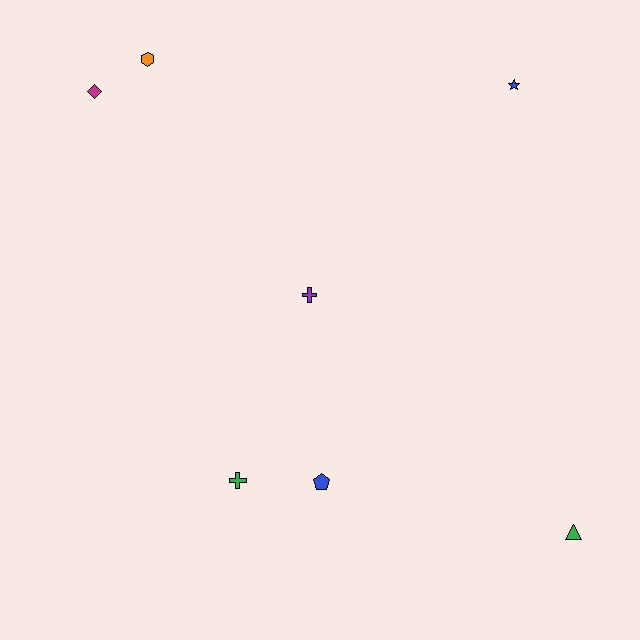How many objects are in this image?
There are 7 objects.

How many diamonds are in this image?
There is 1 diamond.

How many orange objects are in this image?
There is 1 orange object.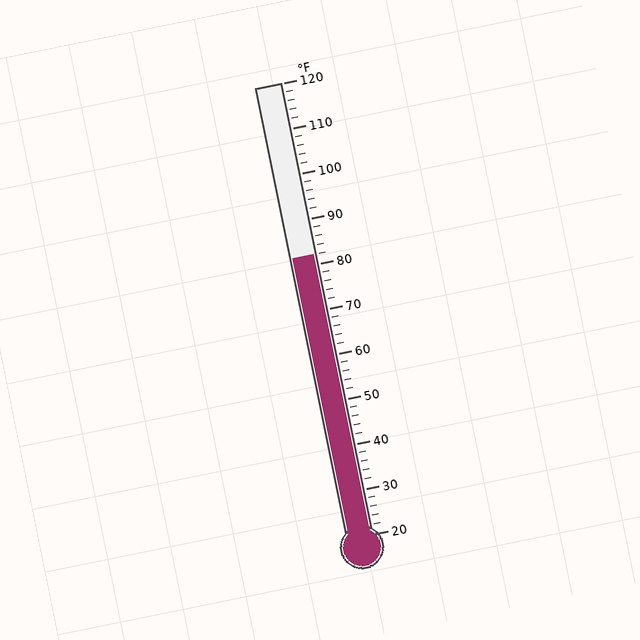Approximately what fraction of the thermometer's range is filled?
The thermometer is filled to approximately 60% of its range.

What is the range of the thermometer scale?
The thermometer scale ranges from 20°F to 120°F.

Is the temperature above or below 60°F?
The temperature is above 60°F.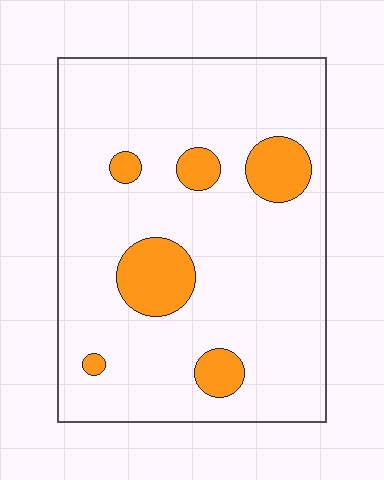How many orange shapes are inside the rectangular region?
6.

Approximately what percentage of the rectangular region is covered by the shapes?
Approximately 15%.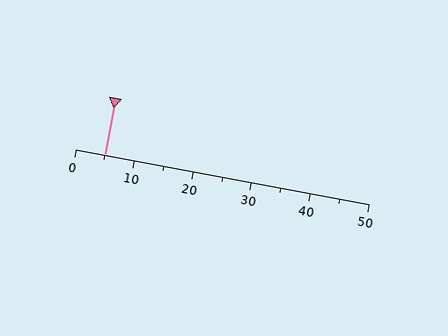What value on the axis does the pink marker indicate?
The marker indicates approximately 5.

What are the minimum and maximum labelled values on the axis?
The axis runs from 0 to 50.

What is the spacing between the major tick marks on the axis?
The major ticks are spaced 10 apart.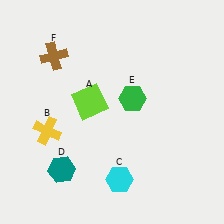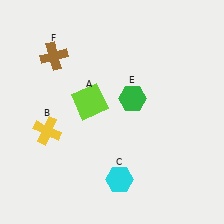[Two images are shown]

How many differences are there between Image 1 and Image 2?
There is 1 difference between the two images.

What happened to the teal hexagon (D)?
The teal hexagon (D) was removed in Image 2. It was in the bottom-left area of Image 1.